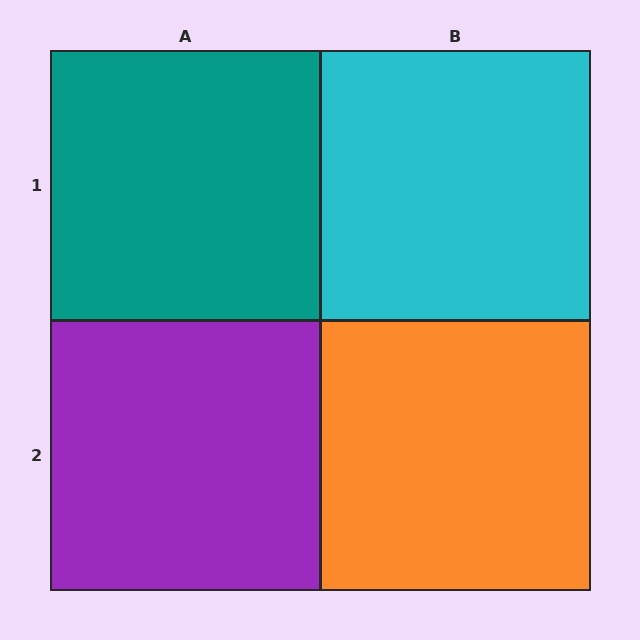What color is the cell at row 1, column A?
Teal.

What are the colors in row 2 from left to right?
Purple, orange.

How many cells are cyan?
1 cell is cyan.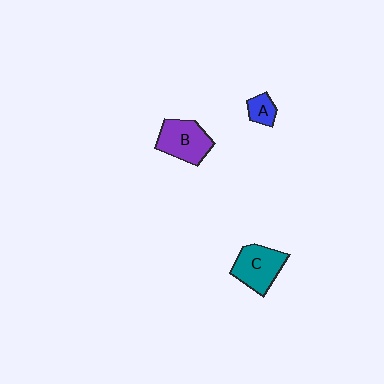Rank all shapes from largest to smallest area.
From largest to smallest: C (teal), B (purple), A (blue).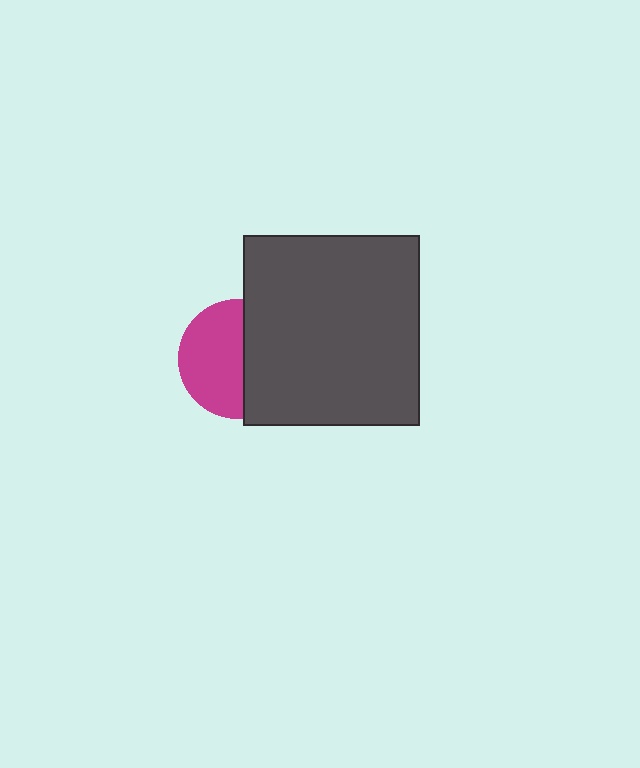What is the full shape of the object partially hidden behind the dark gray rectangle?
The partially hidden object is a magenta circle.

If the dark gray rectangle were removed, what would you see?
You would see the complete magenta circle.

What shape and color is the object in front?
The object in front is a dark gray rectangle.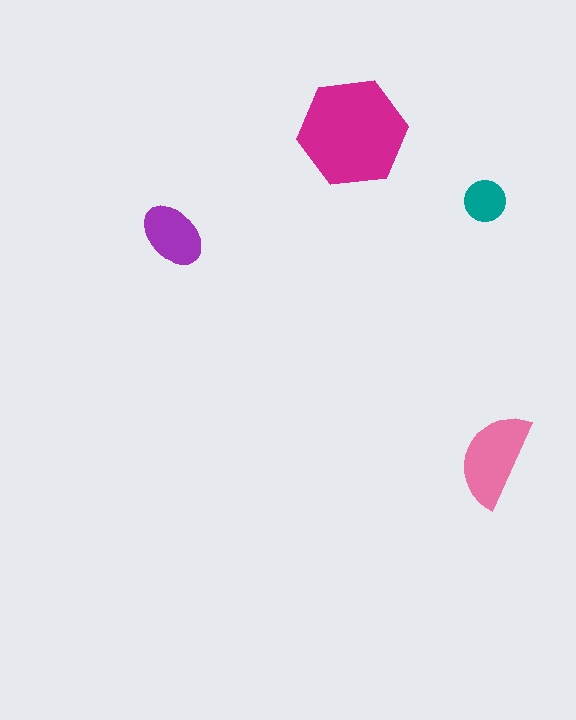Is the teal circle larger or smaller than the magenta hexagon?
Smaller.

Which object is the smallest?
The teal circle.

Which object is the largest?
The magenta hexagon.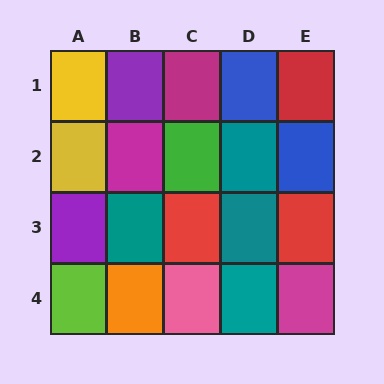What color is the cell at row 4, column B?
Orange.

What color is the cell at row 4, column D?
Teal.